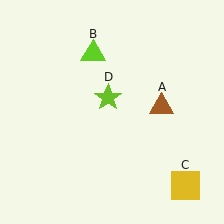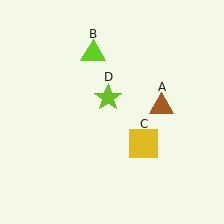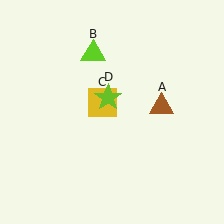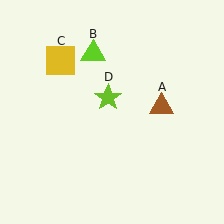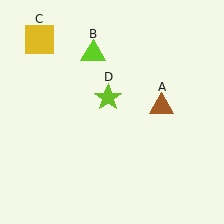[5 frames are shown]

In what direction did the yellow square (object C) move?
The yellow square (object C) moved up and to the left.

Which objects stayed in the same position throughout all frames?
Brown triangle (object A) and lime triangle (object B) and lime star (object D) remained stationary.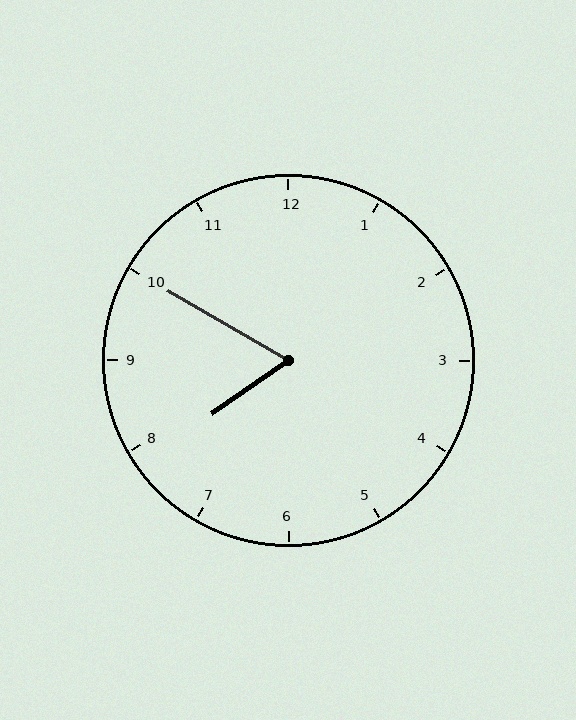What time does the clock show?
7:50.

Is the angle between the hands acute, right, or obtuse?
It is acute.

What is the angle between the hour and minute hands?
Approximately 65 degrees.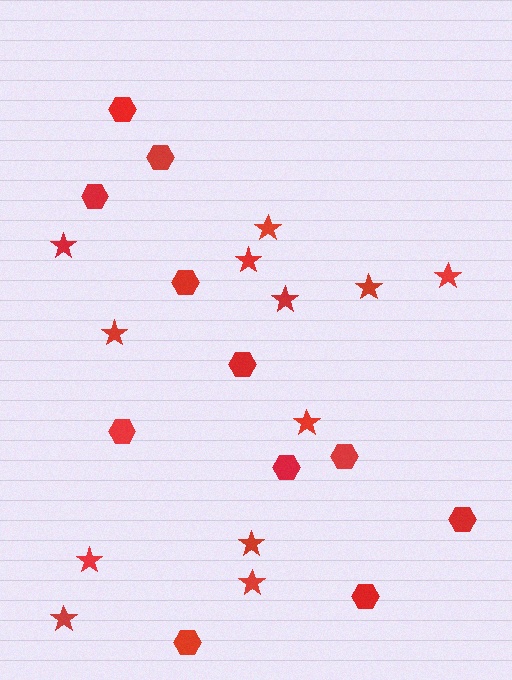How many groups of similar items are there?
There are 2 groups: one group of stars (12) and one group of hexagons (11).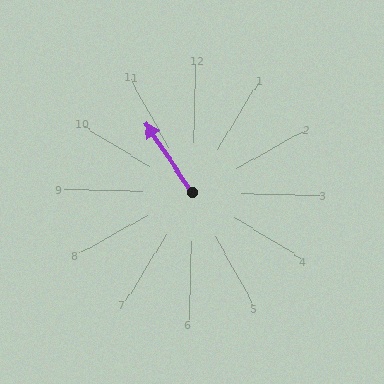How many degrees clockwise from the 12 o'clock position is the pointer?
Approximately 324 degrees.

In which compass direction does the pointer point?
Northwest.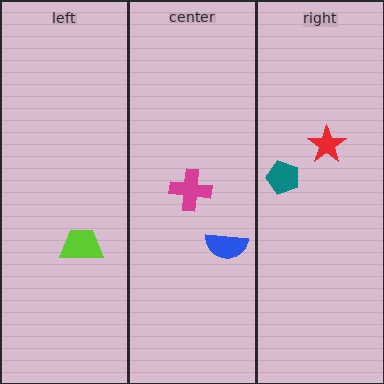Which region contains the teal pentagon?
The right region.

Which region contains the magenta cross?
The center region.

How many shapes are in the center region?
2.